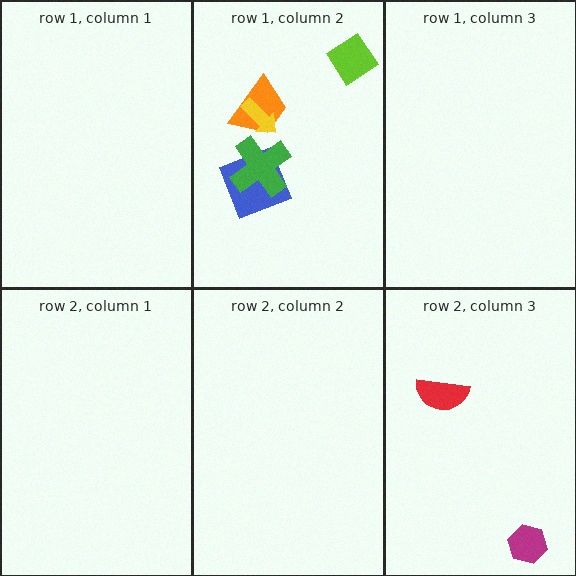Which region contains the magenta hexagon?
The row 2, column 3 region.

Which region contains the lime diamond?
The row 1, column 2 region.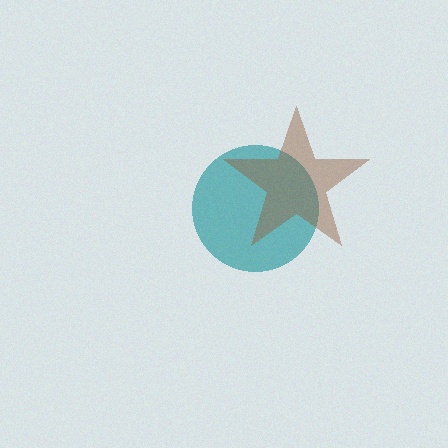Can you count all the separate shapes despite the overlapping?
Yes, there are 2 separate shapes.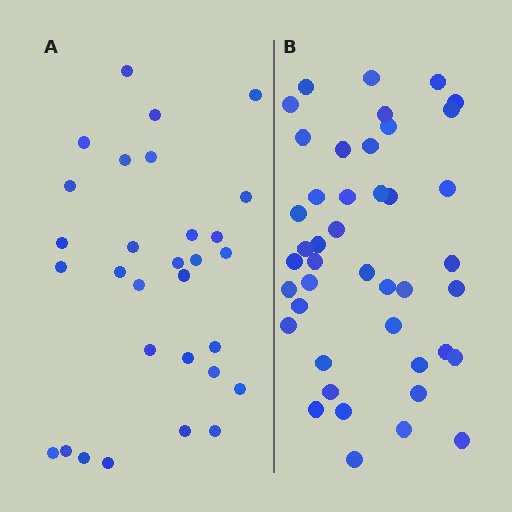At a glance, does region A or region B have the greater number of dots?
Region B (the right region) has more dots.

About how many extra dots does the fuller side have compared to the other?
Region B has approximately 15 more dots than region A.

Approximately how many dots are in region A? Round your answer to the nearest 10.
About 30 dots.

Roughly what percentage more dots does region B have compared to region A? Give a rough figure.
About 45% more.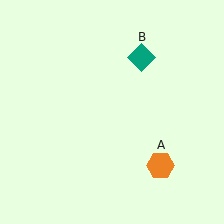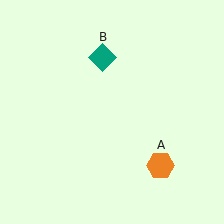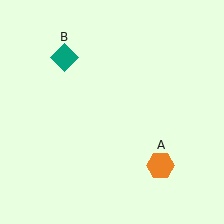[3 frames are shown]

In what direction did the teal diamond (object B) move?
The teal diamond (object B) moved left.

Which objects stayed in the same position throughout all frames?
Orange hexagon (object A) remained stationary.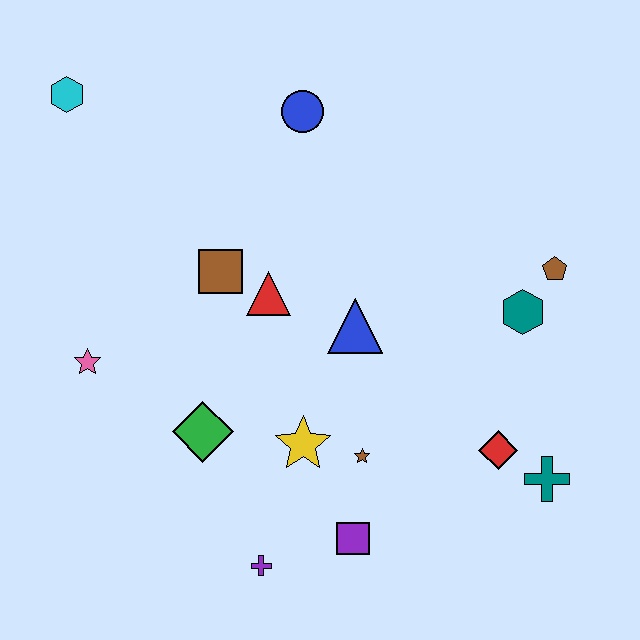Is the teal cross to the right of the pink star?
Yes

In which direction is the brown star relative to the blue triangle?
The brown star is below the blue triangle.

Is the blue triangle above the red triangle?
No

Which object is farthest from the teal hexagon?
The cyan hexagon is farthest from the teal hexagon.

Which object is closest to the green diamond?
The yellow star is closest to the green diamond.